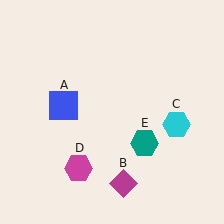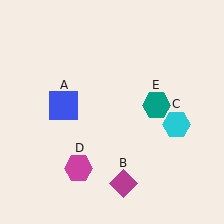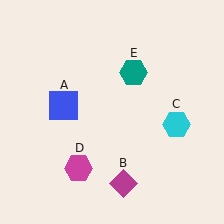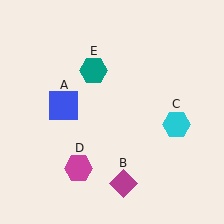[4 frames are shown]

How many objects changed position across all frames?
1 object changed position: teal hexagon (object E).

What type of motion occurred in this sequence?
The teal hexagon (object E) rotated counterclockwise around the center of the scene.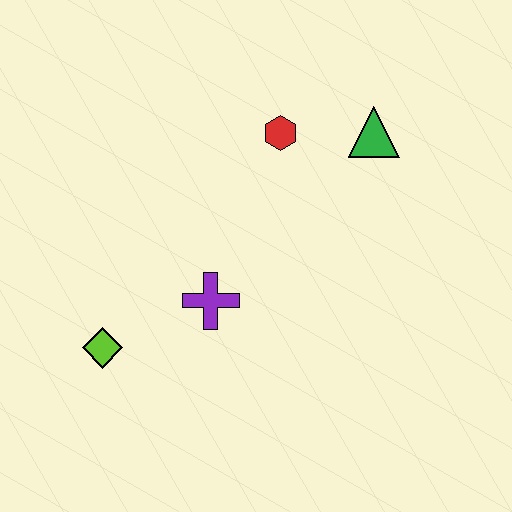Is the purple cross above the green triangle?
No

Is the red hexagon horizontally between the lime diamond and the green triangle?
Yes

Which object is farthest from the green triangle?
The lime diamond is farthest from the green triangle.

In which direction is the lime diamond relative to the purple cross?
The lime diamond is to the left of the purple cross.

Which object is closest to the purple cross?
The lime diamond is closest to the purple cross.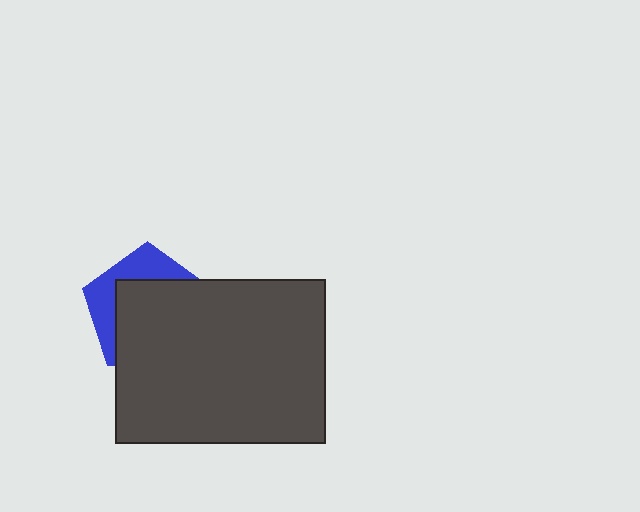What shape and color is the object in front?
The object in front is a dark gray rectangle.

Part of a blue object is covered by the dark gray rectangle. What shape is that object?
It is a pentagon.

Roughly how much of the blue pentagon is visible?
A small part of it is visible (roughly 34%).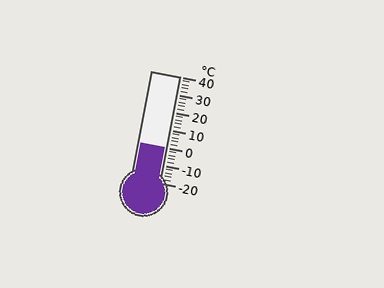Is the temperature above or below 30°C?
The temperature is below 30°C.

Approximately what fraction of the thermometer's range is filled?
The thermometer is filled to approximately 35% of its range.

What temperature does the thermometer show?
The thermometer shows approximately 0°C.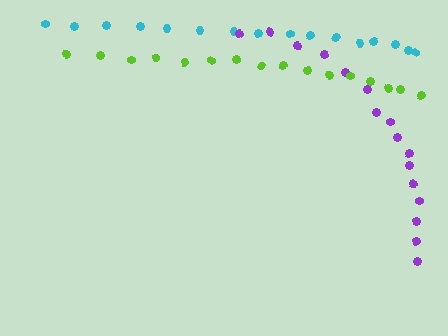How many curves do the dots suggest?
There are 3 distinct paths.